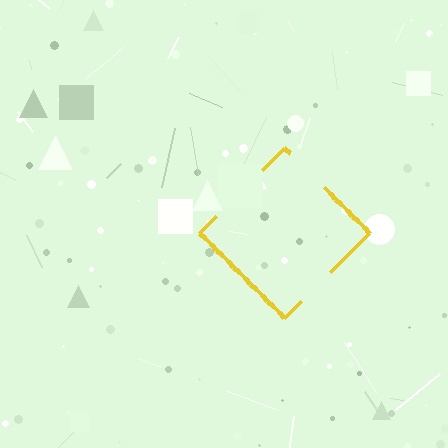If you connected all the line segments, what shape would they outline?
They would outline a diamond.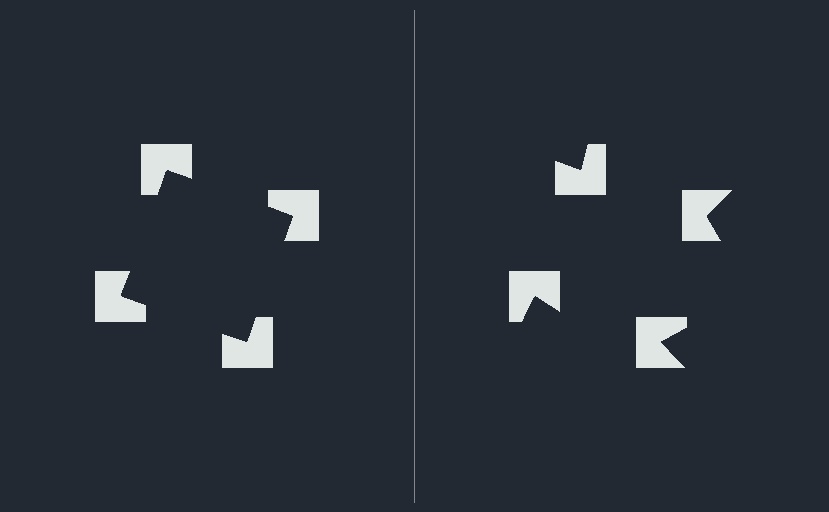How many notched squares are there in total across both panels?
8 — 4 on each side.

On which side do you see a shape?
An illusory square appears on the left side. On the right side the wedge cuts are rotated, so no coherent shape forms.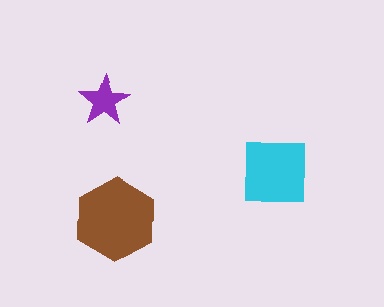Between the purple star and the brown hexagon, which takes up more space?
The brown hexagon.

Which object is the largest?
The brown hexagon.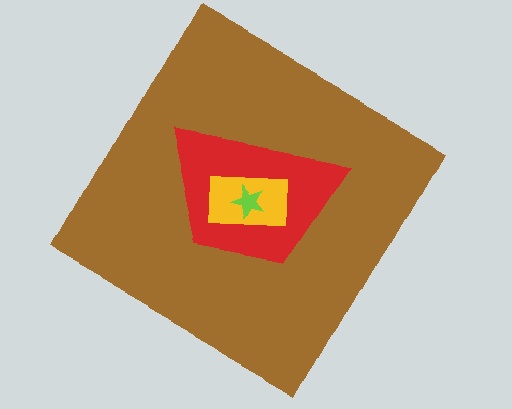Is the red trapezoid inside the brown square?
Yes.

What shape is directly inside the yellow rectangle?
The lime star.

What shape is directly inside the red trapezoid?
The yellow rectangle.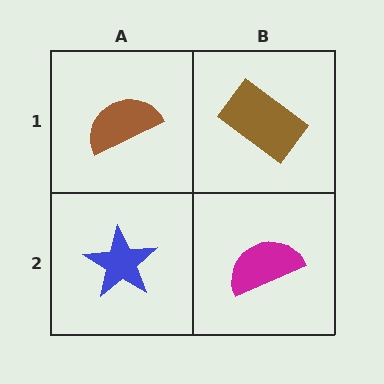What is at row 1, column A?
A brown semicircle.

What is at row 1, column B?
A brown rectangle.